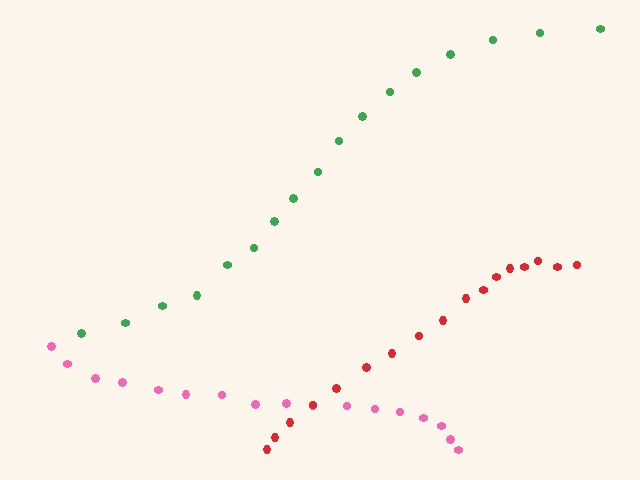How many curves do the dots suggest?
There are 3 distinct paths.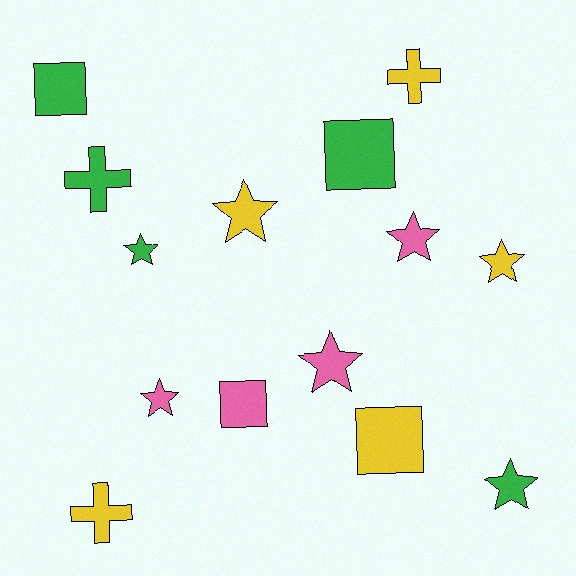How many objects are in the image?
There are 14 objects.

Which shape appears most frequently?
Star, with 7 objects.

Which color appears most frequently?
Yellow, with 5 objects.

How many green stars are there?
There are 2 green stars.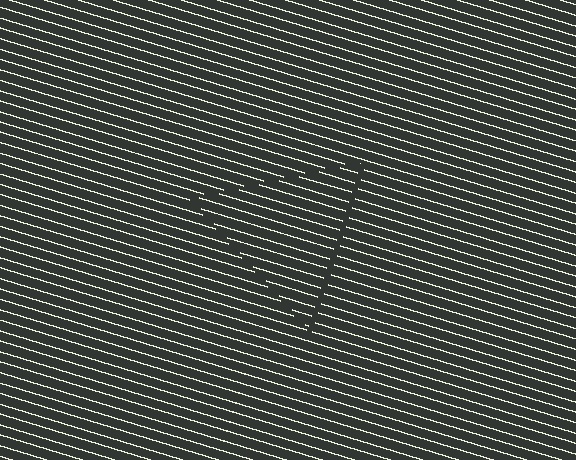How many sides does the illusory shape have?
3 sides — the line-ends trace a triangle.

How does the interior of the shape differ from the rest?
The interior of the shape contains the same grating, shifted by half a period — the contour is defined by the phase discontinuity where line-ends from the inner and outer gratings abut.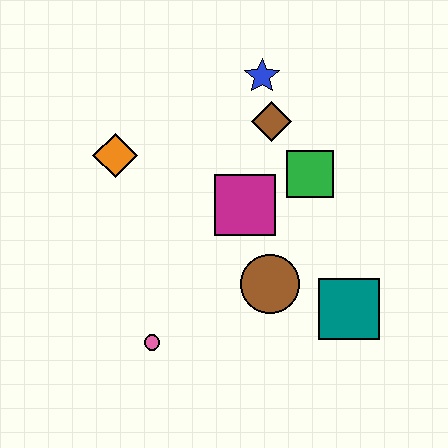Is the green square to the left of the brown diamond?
No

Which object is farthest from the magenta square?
The pink circle is farthest from the magenta square.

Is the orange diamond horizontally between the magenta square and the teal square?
No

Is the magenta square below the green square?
Yes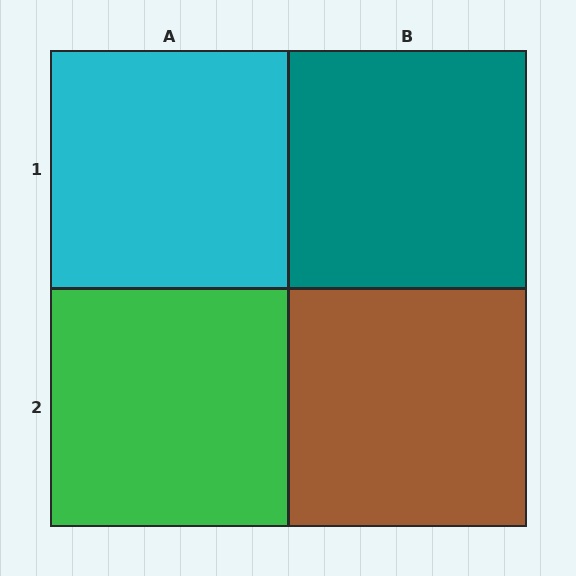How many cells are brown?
1 cell is brown.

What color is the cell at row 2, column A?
Green.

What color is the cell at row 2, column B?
Brown.